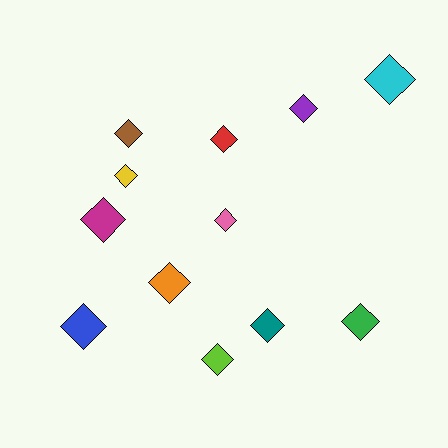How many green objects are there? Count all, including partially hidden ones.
There is 1 green object.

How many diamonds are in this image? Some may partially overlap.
There are 12 diamonds.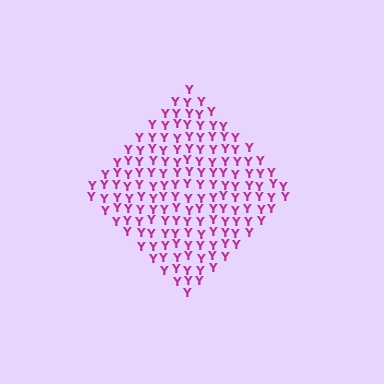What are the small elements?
The small elements are letter Y's.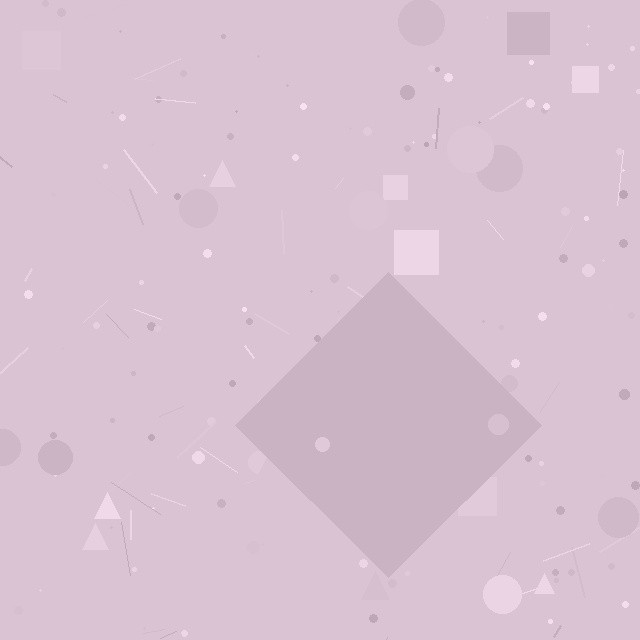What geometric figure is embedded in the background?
A diamond is embedded in the background.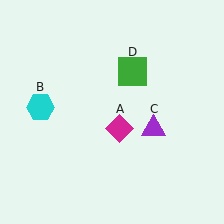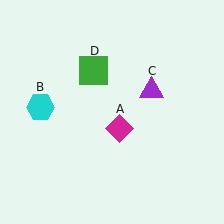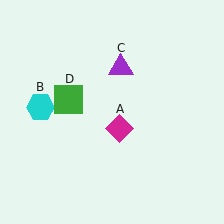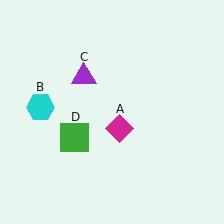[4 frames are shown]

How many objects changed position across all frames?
2 objects changed position: purple triangle (object C), green square (object D).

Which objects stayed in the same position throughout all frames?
Magenta diamond (object A) and cyan hexagon (object B) remained stationary.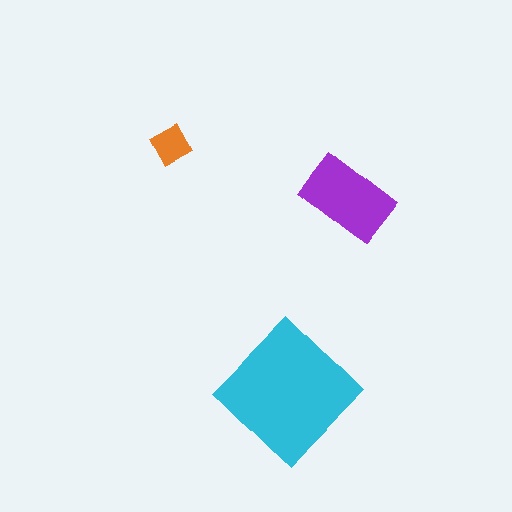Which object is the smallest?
The orange diamond.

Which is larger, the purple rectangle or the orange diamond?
The purple rectangle.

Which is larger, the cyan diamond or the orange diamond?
The cyan diamond.